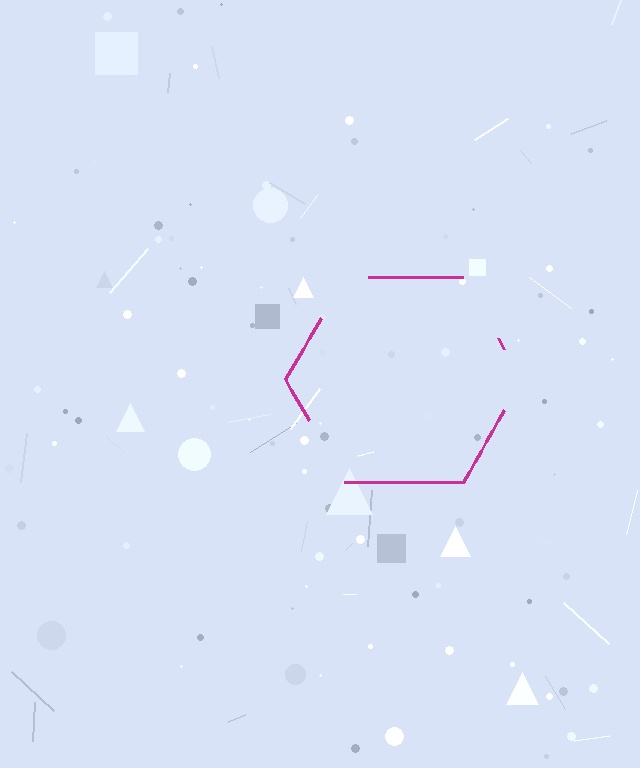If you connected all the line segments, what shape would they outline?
They would outline a hexagon.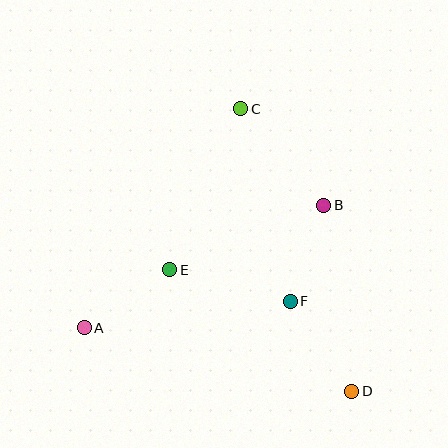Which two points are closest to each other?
Points B and F are closest to each other.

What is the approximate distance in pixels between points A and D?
The distance between A and D is approximately 275 pixels.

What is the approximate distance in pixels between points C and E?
The distance between C and E is approximately 176 pixels.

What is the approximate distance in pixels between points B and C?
The distance between B and C is approximately 127 pixels.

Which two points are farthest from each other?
Points C and D are farthest from each other.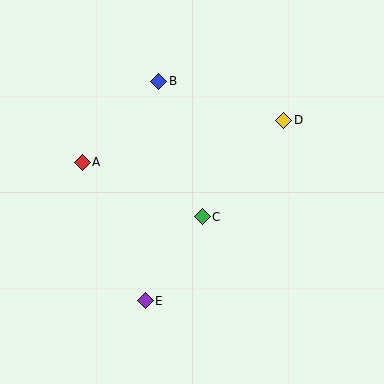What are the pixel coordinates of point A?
Point A is at (82, 162).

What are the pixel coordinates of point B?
Point B is at (159, 81).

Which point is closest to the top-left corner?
Point B is closest to the top-left corner.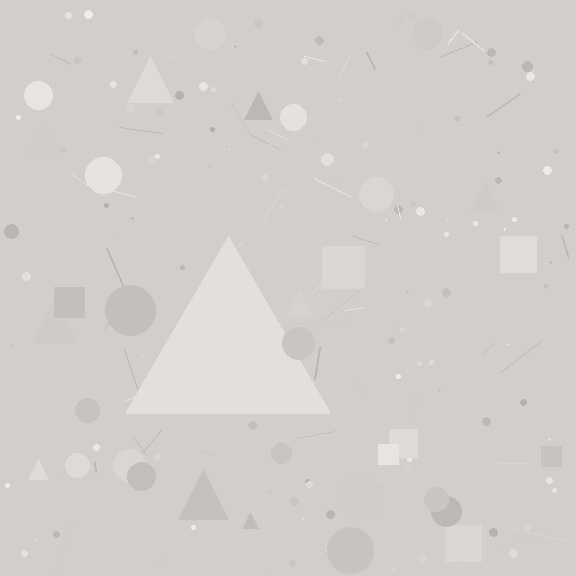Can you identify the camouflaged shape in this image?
The camouflaged shape is a triangle.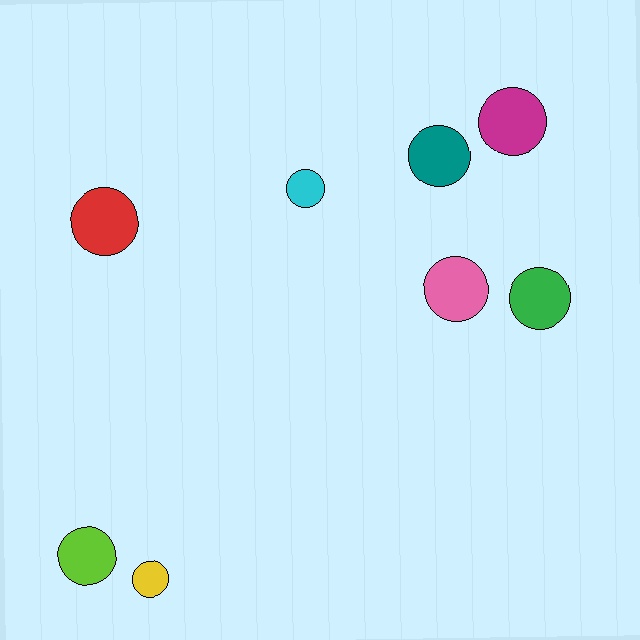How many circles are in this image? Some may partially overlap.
There are 8 circles.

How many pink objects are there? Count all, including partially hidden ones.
There is 1 pink object.